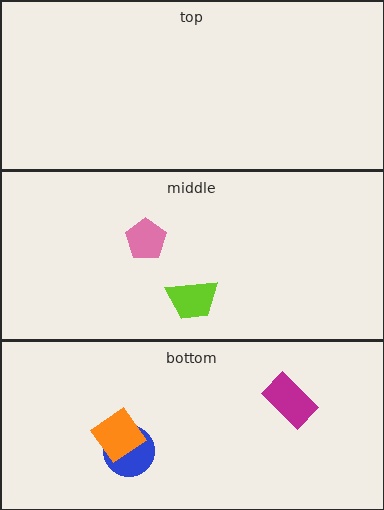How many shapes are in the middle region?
2.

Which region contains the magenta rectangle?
The bottom region.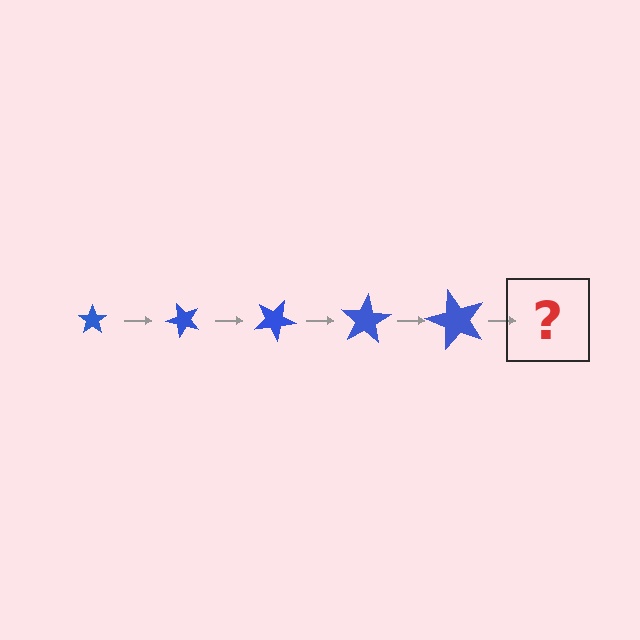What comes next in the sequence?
The next element should be a star, larger than the previous one and rotated 250 degrees from the start.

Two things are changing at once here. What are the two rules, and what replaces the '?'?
The two rules are that the star grows larger each step and it rotates 50 degrees each step. The '?' should be a star, larger than the previous one and rotated 250 degrees from the start.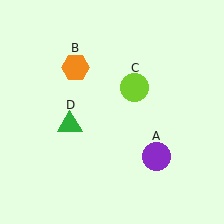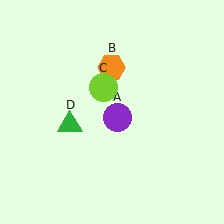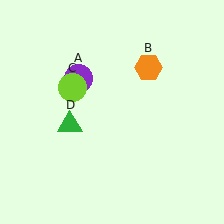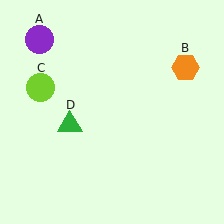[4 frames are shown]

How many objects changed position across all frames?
3 objects changed position: purple circle (object A), orange hexagon (object B), lime circle (object C).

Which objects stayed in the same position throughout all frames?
Green triangle (object D) remained stationary.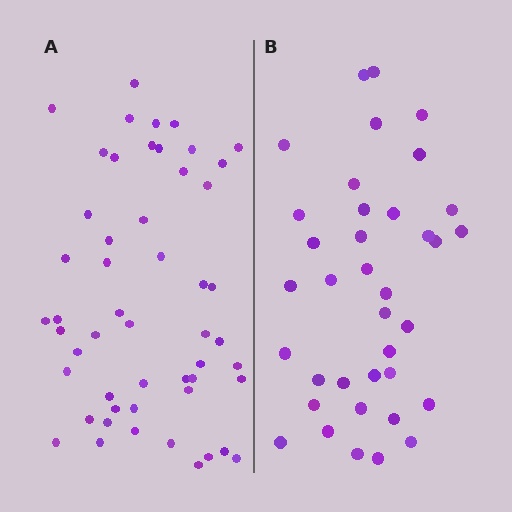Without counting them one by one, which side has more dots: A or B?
Region A (the left region) has more dots.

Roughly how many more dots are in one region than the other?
Region A has approximately 15 more dots than region B.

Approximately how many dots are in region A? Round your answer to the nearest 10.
About 50 dots. (The exact count is 52, which rounds to 50.)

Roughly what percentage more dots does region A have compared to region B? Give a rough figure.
About 40% more.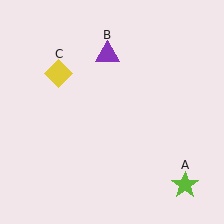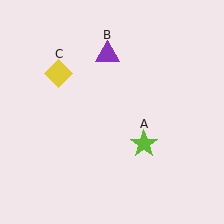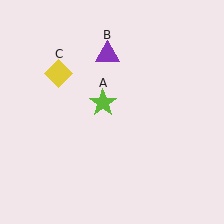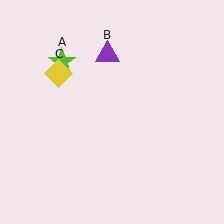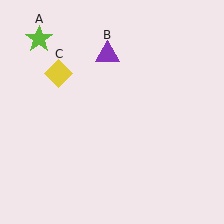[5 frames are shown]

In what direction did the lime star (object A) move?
The lime star (object A) moved up and to the left.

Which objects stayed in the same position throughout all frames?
Purple triangle (object B) and yellow diamond (object C) remained stationary.